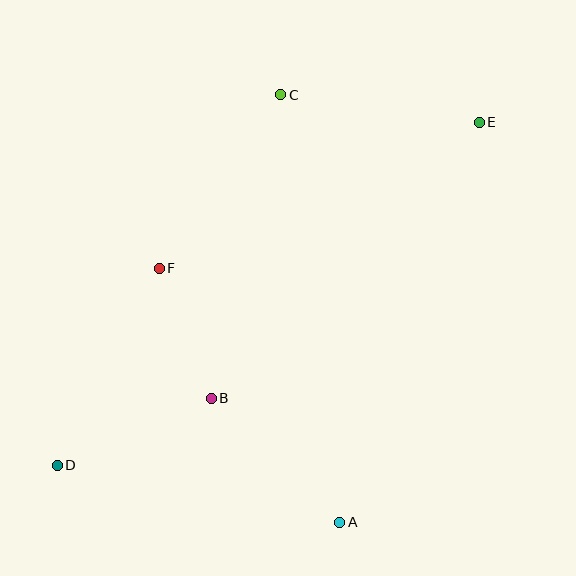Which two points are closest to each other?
Points B and F are closest to each other.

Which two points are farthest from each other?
Points D and E are farthest from each other.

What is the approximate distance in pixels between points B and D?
The distance between B and D is approximately 168 pixels.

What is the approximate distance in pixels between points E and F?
The distance between E and F is approximately 352 pixels.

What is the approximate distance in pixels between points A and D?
The distance between A and D is approximately 288 pixels.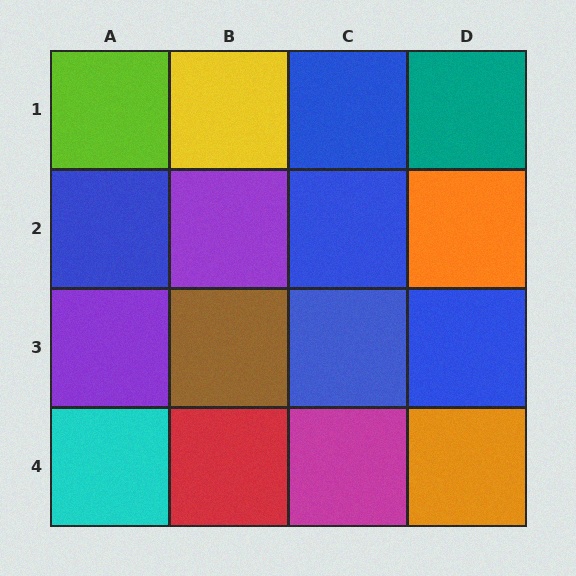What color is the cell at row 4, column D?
Orange.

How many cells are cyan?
1 cell is cyan.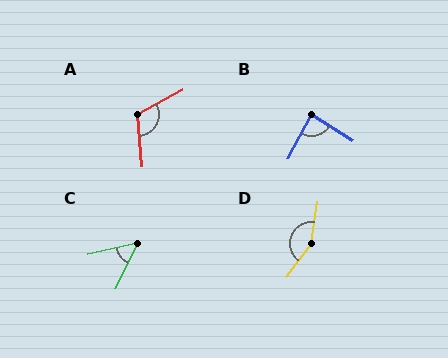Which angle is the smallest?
C, at approximately 51 degrees.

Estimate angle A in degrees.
Approximately 113 degrees.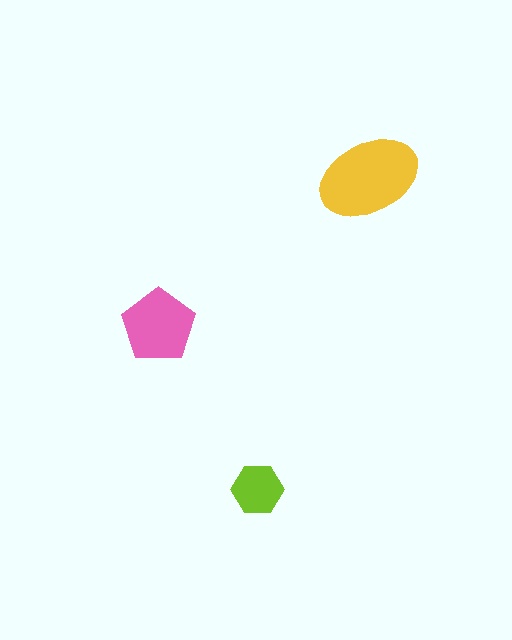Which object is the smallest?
The lime hexagon.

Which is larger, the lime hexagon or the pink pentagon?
The pink pentagon.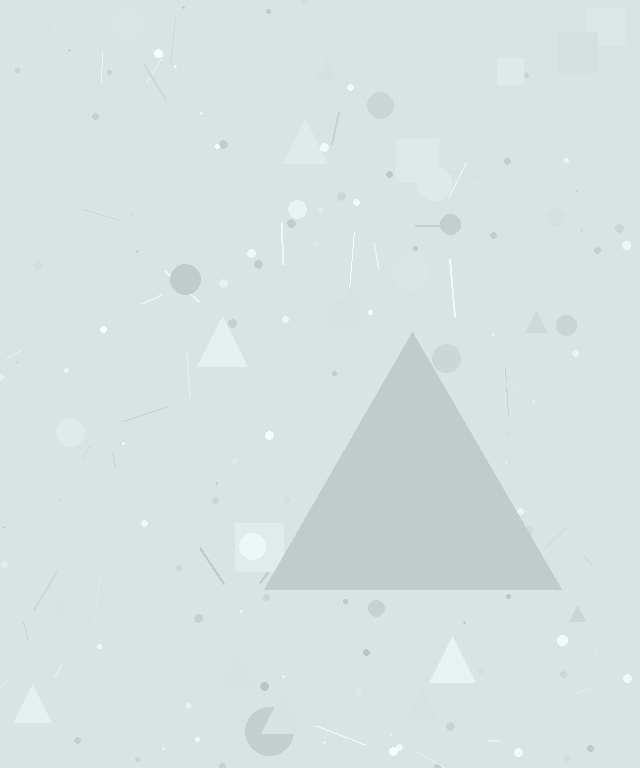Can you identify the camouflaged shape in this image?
The camouflaged shape is a triangle.